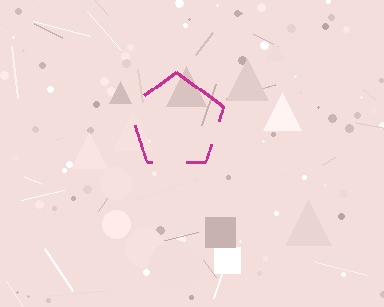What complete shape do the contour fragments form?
The contour fragments form a pentagon.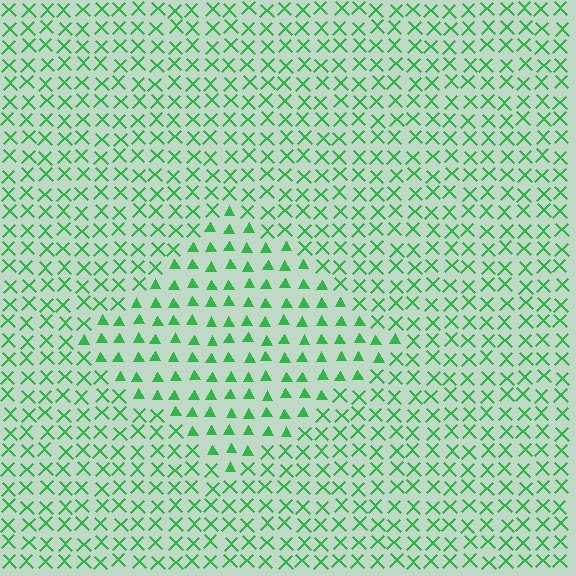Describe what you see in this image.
The image is filled with small green elements arranged in a uniform grid. A diamond-shaped region contains triangles, while the surrounding area contains X marks. The boundary is defined purely by the change in element shape.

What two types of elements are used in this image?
The image uses triangles inside the diamond region and X marks outside it.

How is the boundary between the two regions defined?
The boundary is defined by a change in element shape: triangles inside vs. X marks outside. All elements share the same color and spacing.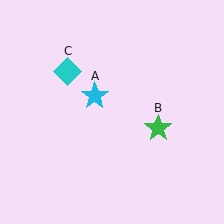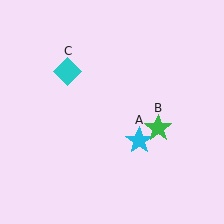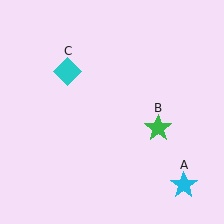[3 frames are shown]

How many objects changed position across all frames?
1 object changed position: cyan star (object A).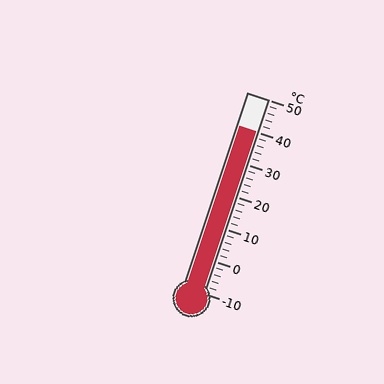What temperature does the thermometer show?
The thermometer shows approximately 40°C.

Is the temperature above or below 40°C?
The temperature is at 40°C.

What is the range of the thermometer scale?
The thermometer scale ranges from -10°C to 50°C.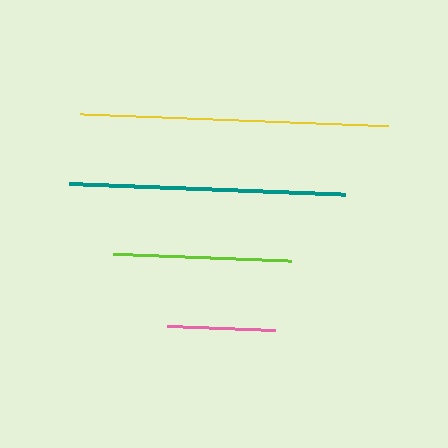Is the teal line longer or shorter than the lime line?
The teal line is longer than the lime line.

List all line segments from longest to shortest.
From longest to shortest: yellow, teal, lime, pink.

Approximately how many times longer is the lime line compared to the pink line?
The lime line is approximately 1.6 times the length of the pink line.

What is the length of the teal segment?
The teal segment is approximately 277 pixels long.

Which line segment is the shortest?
The pink line is the shortest at approximately 108 pixels.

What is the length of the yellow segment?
The yellow segment is approximately 308 pixels long.